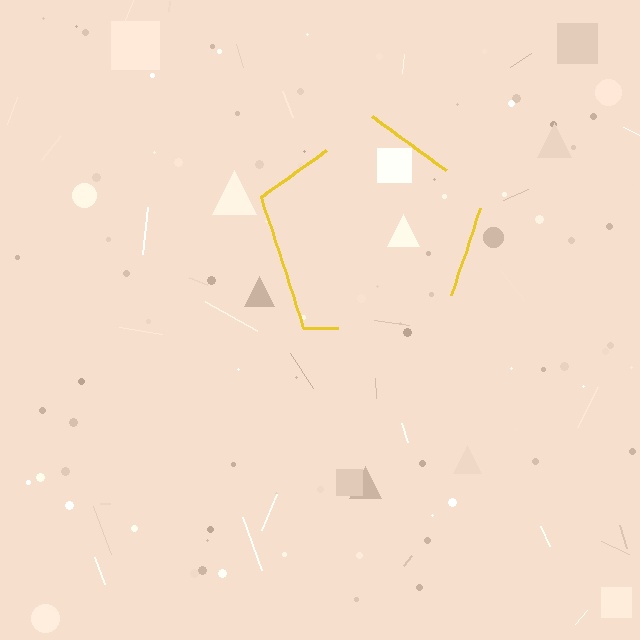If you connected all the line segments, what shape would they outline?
They would outline a pentagon.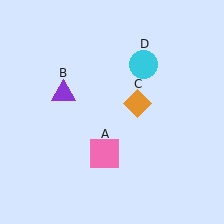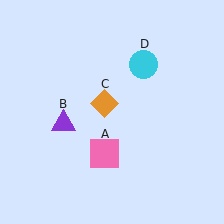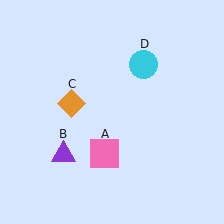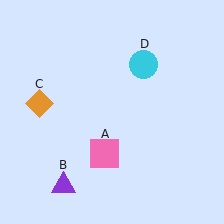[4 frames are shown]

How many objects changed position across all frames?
2 objects changed position: purple triangle (object B), orange diamond (object C).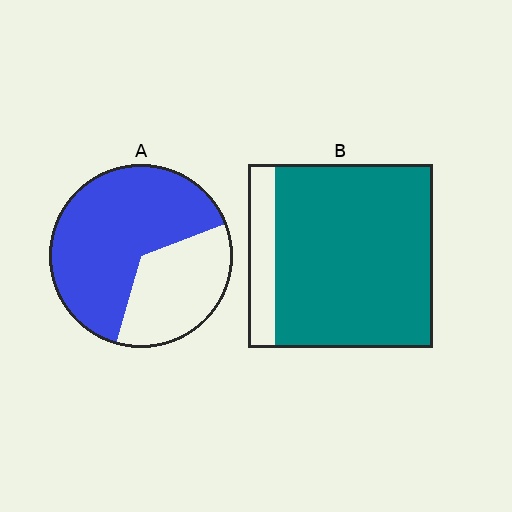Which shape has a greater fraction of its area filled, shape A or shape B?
Shape B.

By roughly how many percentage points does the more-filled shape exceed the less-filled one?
By roughly 20 percentage points (B over A).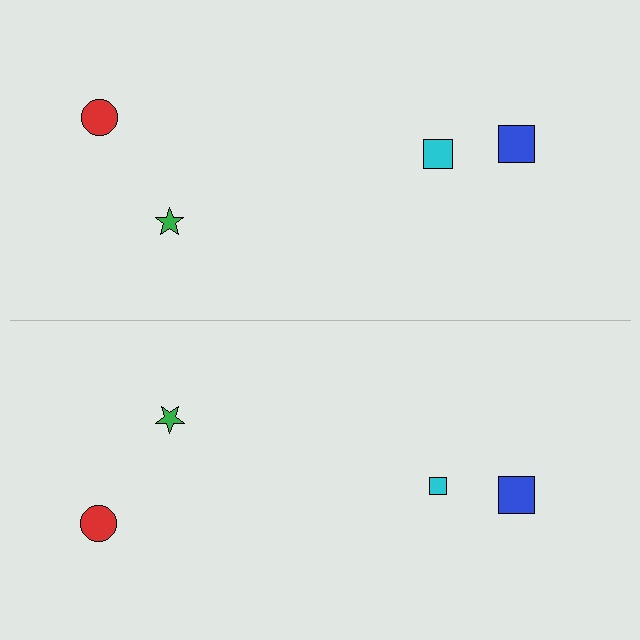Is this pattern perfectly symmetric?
No, the pattern is not perfectly symmetric. The cyan square on the bottom side has a different size than its mirror counterpart.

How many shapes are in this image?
There are 8 shapes in this image.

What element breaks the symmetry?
The cyan square on the bottom side has a different size than its mirror counterpart.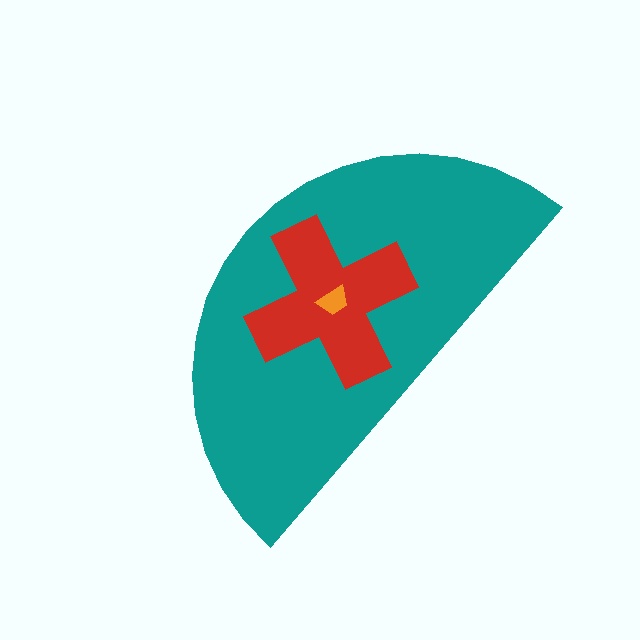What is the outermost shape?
The teal semicircle.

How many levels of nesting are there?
3.